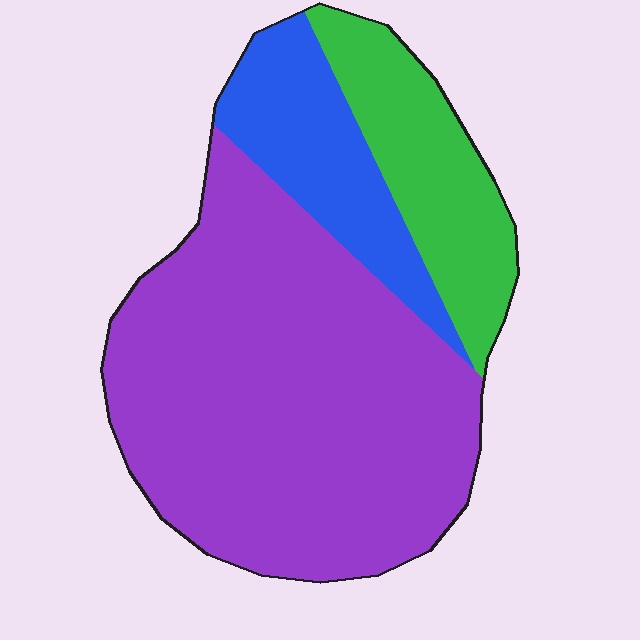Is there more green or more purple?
Purple.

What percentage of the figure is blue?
Blue covers roughly 15% of the figure.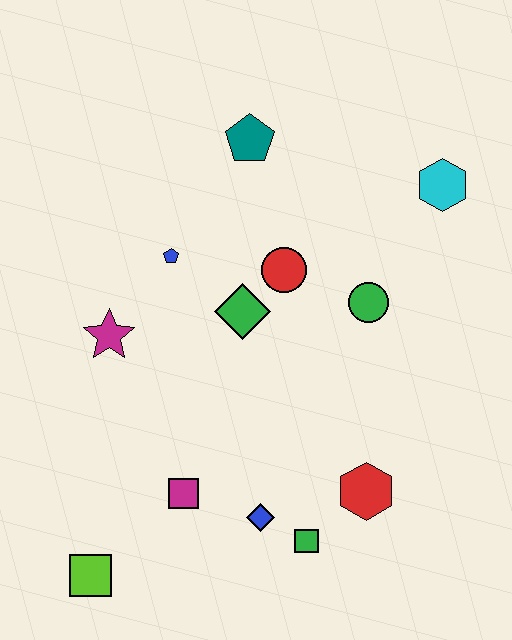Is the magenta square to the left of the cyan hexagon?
Yes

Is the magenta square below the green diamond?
Yes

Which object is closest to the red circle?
The green diamond is closest to the red circle.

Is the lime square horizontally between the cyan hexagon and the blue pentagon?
No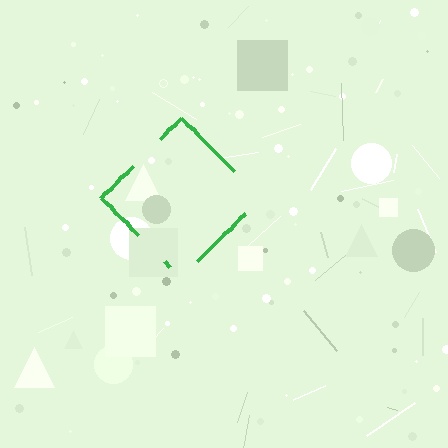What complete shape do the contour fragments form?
The contour fragments form a diamond.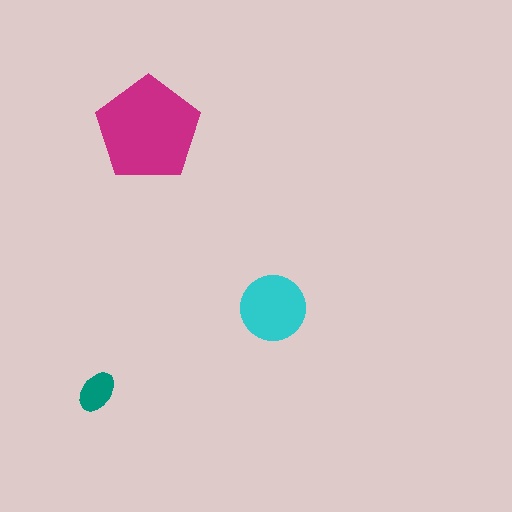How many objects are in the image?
There are 3 objects in the image.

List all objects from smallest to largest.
The teal ellipse, the cyan circle, the magenta pentagon.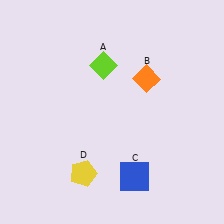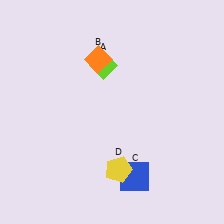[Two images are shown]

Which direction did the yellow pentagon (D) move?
The yellow pentagon (D) moved right.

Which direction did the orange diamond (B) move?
The orange diamond (B) moved left.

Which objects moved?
The objects that moved are: the orange diamond (B), the yellow pentagon (D).